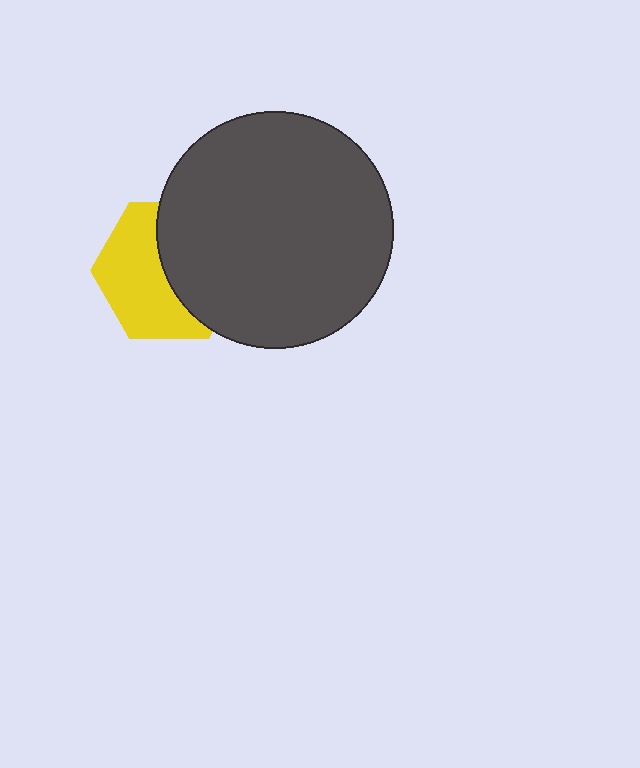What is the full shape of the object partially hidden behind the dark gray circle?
The partially hidden object is a yellow hexagon.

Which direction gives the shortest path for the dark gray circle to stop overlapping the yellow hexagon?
Moving right gives the shortest separation.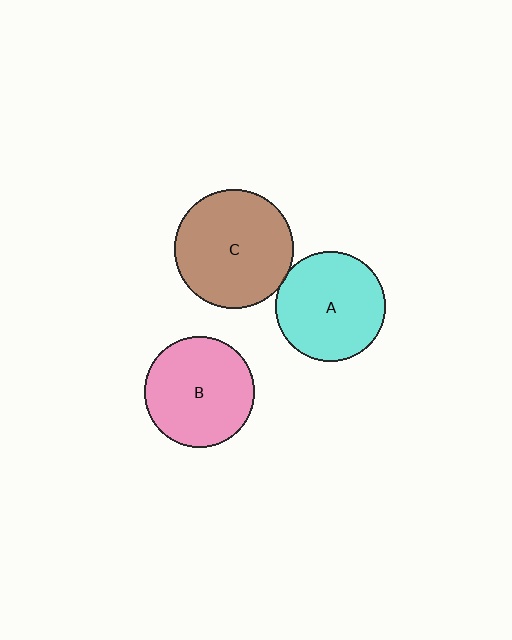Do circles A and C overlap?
Yes.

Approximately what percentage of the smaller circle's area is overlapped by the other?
Approximately 5%.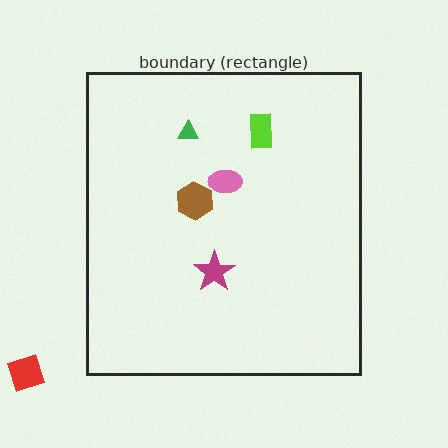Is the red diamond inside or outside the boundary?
Outside.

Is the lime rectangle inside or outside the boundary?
Inside.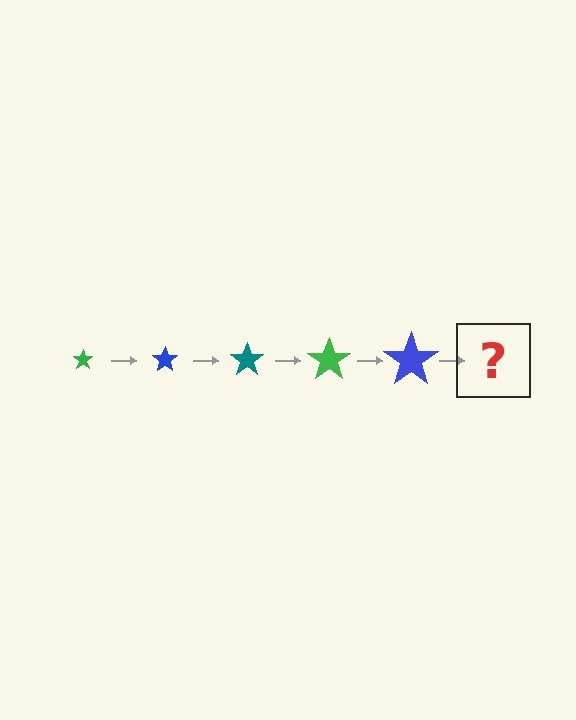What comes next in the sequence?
The next element should be a teal star, larger than the previous one.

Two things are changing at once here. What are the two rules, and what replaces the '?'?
The two rules are that the star grows larger each step and the color cycles through green, blue, and teal. The '?' should be a teal star, larger than the previous one.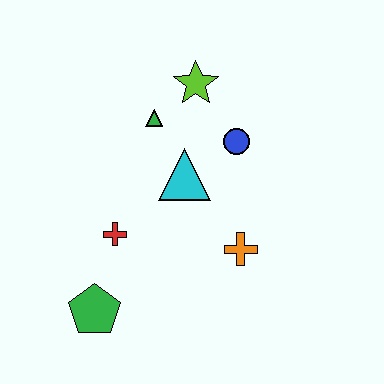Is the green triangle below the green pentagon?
No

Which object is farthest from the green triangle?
The green pentagon is farthest from the green triangle.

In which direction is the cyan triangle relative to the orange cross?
The cyan triangle is above the orange cross.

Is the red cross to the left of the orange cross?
Yes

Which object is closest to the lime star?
The green triangle is closest to the lime star.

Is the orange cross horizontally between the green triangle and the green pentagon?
No